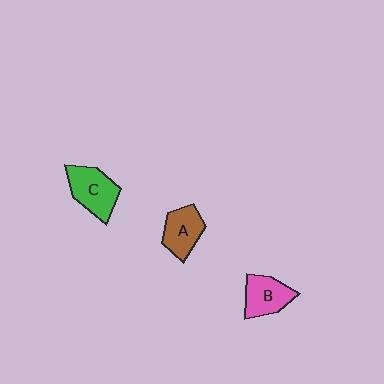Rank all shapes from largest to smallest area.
From largest to smallest: C (green), A (brown), B (pink).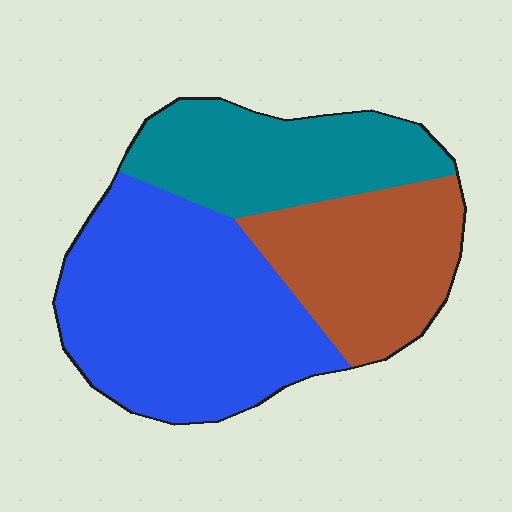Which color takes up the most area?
Blue, at roughly 45%.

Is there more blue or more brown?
Blue.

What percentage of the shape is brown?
Brown covers around 25% of the shape.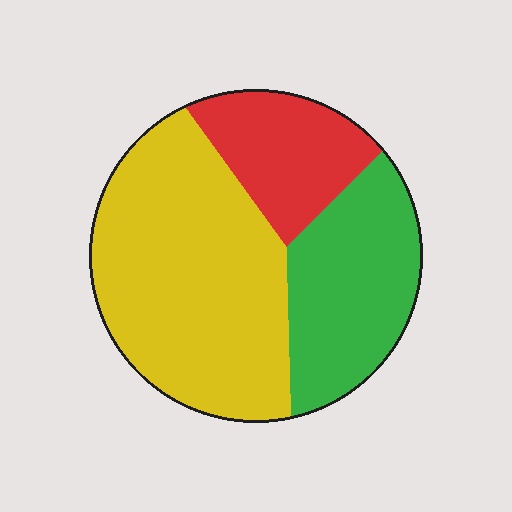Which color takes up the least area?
Red, at roughly 20%.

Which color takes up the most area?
Yellow, at roughly 50%.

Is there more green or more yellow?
Yellow.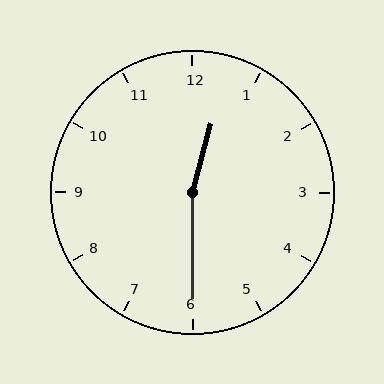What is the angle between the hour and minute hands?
Approximately 165 degrees.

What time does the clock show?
12:30.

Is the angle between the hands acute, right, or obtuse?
It is obtuse.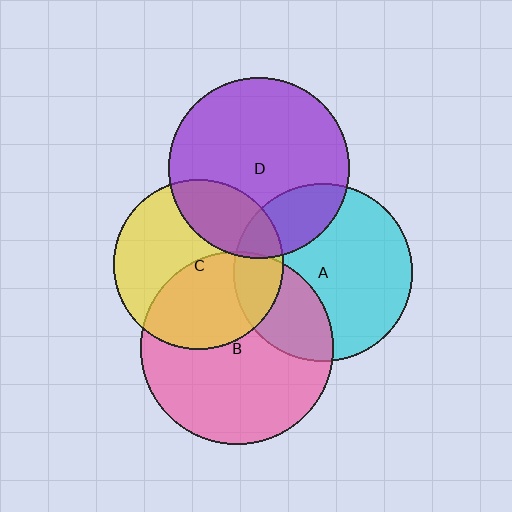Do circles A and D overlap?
Yes.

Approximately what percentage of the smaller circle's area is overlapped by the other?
Approximately 20%.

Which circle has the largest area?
Circle B (pink).